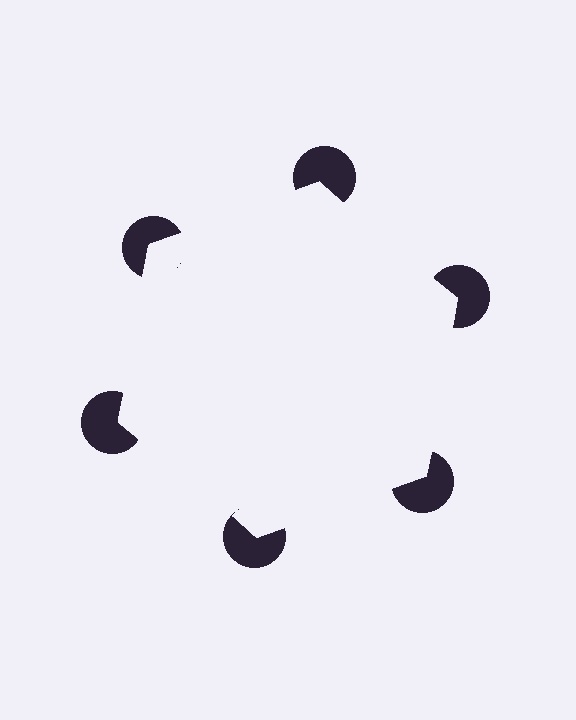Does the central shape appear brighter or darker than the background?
It typically appears slightly brighter than the background, even though no actual brightness change is drawn.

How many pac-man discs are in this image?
There are 6 — one at each vertex of the illusory hexagon.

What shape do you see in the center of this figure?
An illusory hexagon — its edges are inferred from the aligned wedge cuts in the pac-man discs, not physically drawn.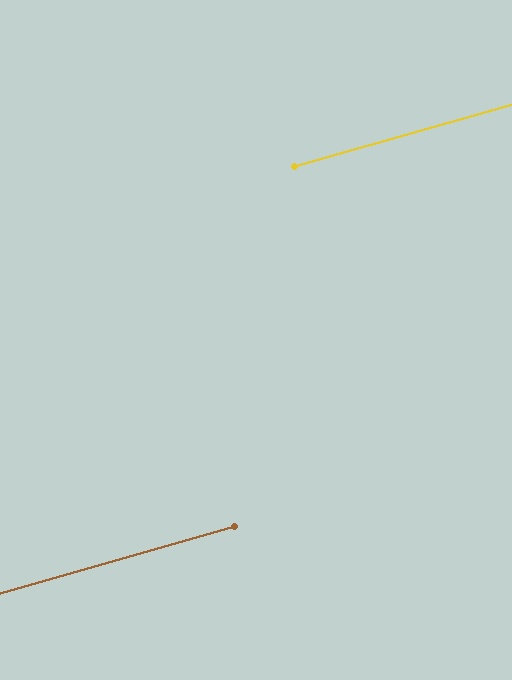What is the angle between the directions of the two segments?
Approximately 0 degrees.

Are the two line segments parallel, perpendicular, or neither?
Parallel — their directions differ by only 0.0°.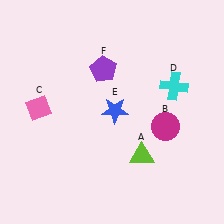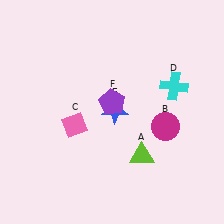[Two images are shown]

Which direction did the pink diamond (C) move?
The pink diamond (C) moved right.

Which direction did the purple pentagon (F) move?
The purple pentagon (F) moved down.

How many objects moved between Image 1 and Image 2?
2 objects moved between the two images.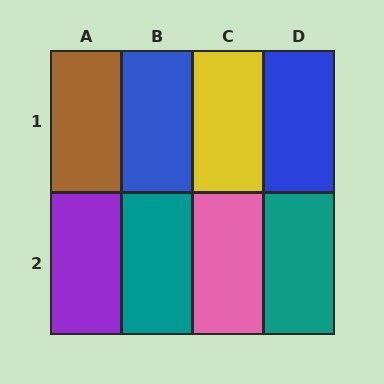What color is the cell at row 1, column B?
Blue.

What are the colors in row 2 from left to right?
Purple, teal, pink, teal.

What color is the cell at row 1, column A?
Brown.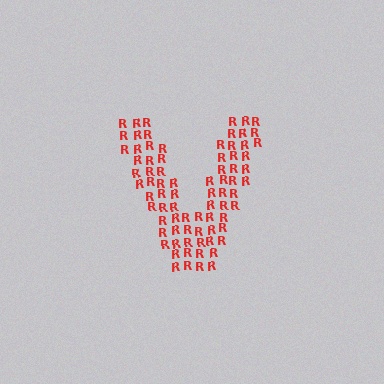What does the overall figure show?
The overall figure shows the letter V.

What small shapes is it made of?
It is made of small letter R's.